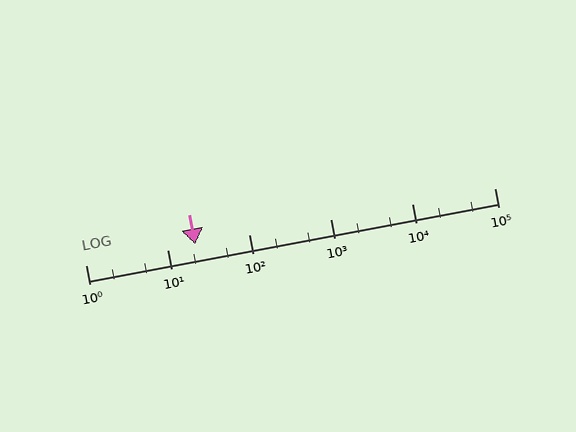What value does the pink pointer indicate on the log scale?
The pointer indicates approximately 22.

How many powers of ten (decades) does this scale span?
The scale spans 5 decades, from 1 to 100000.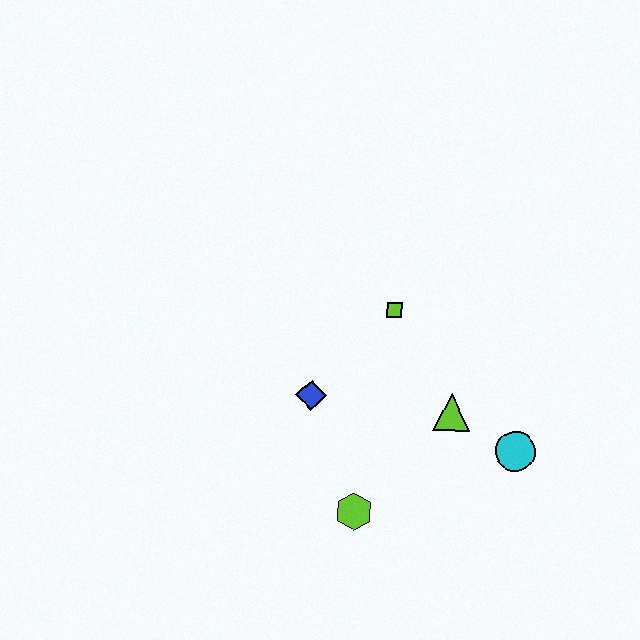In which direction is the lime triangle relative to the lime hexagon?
The lime triangle is above the lime hexagon.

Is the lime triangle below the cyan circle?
No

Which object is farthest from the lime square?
The lime hexagon is farthest from the lime square.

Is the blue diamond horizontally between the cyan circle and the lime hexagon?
No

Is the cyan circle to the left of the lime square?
No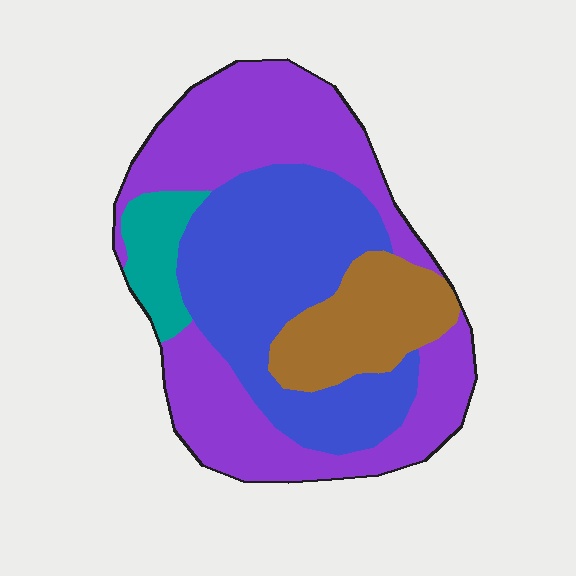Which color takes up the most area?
Purple, at roughly 45%.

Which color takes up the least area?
Teal, at roughly 5%.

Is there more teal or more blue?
Blue.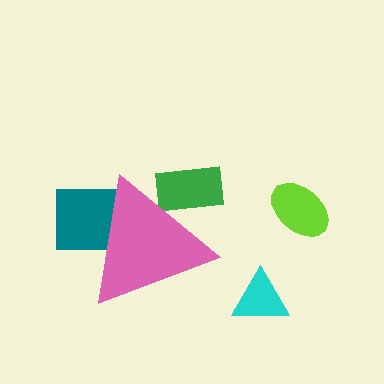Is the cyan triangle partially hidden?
No, the cyan triangle is fully visible.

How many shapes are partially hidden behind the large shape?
2 shapes are partially hidden.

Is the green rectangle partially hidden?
Yes, the green rectangle is partially hidden behind the pink triangle.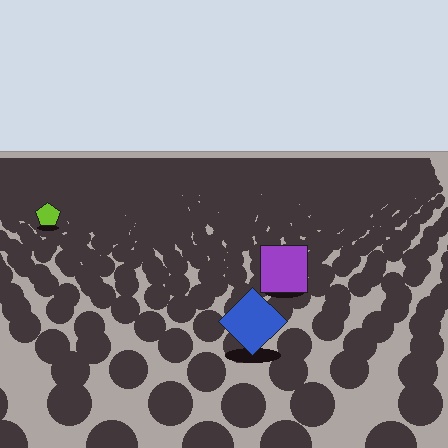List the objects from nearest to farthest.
From nearest to farthest: the blue diamond, the purple square, the lime pentagon.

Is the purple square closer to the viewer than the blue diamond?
No. The blue diamond is closer — you can tell from the texture gradient: the ground texture is coarser near it.